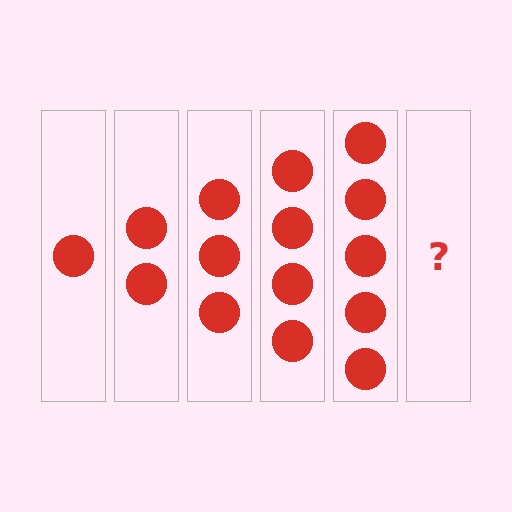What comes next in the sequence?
The next element should be 6 circles.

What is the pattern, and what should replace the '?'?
The pattern is that each step adds one more circle. The '?' should be 6 circles.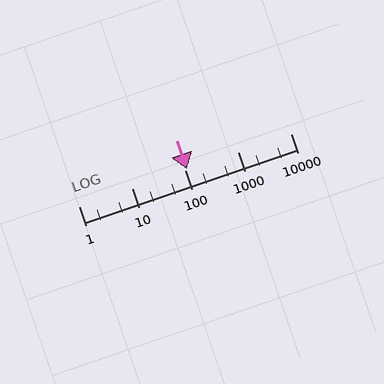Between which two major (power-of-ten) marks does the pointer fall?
The pointer is between 100 and 1000.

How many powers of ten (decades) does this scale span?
The scale spans 4 decades, from 1 to 10000.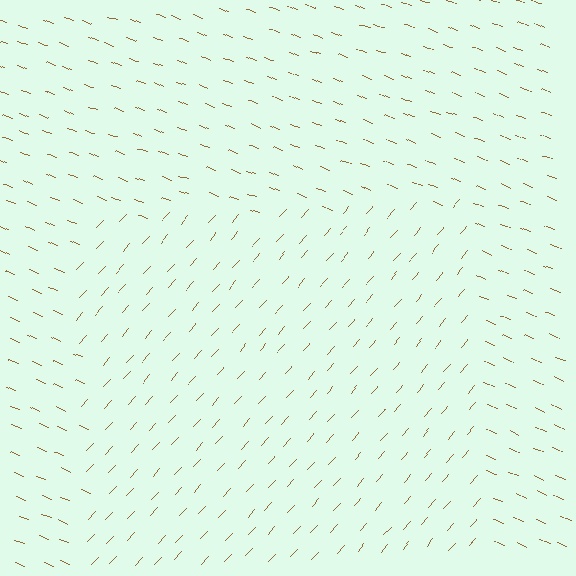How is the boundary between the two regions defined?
The boundary is defined purely by a change in line orientation (approximately 71 degrees difference). All lines are the same color and thickness.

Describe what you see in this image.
The image is filled with small brown line segments. A rectangle region in the image has lines oriented differently from the surrounding lines, creating a visible texture boundary.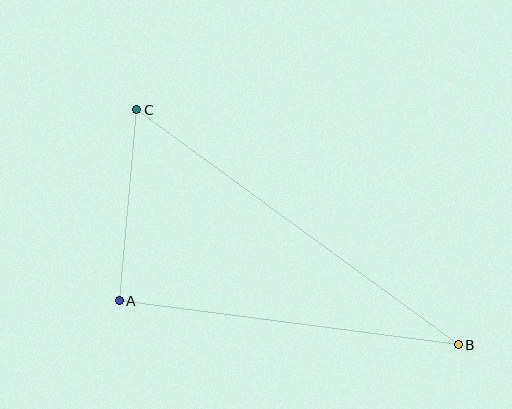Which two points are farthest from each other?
Points B and C are farthest from each other.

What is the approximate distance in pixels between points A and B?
The distance between A and B is approximately 341 pixels.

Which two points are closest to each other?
Points A and C are closest to each other.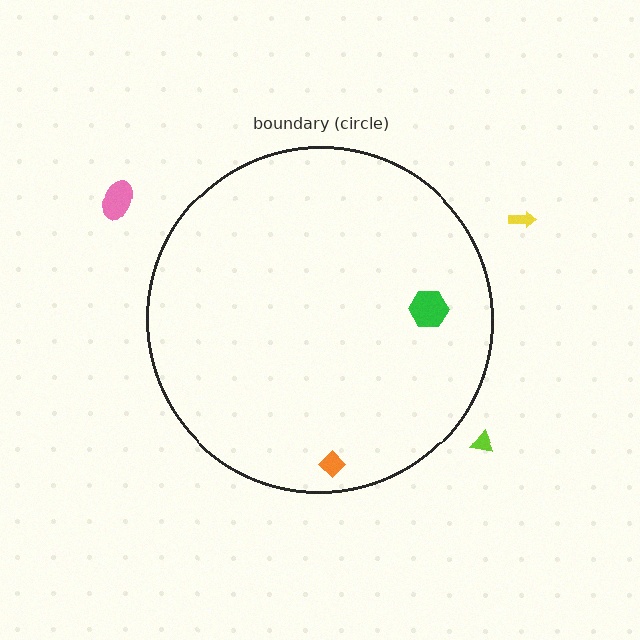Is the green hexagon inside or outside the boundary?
Inside.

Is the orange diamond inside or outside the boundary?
Inside.